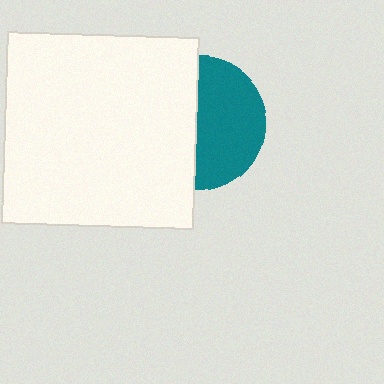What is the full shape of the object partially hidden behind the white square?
The partially hidden object is a teal circle.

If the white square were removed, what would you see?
You would see the complete teal circle.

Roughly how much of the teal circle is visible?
About half of it is visible (roughly 51%).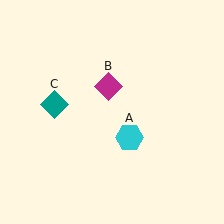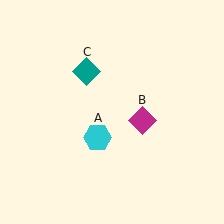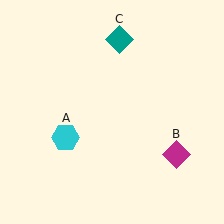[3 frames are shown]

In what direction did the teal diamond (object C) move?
The teal diamond (object C) moved up and to the right.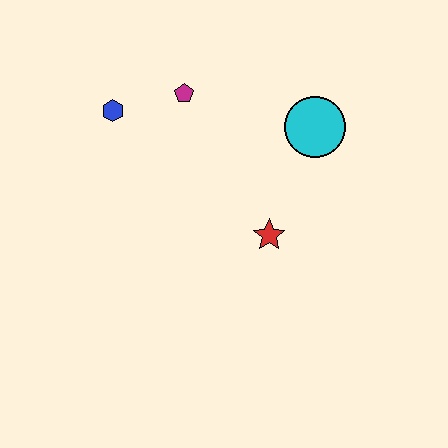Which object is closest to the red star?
The cyan circle is closest to the red star.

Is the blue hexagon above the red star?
Yes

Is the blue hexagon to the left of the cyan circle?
Yes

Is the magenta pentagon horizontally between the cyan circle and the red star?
No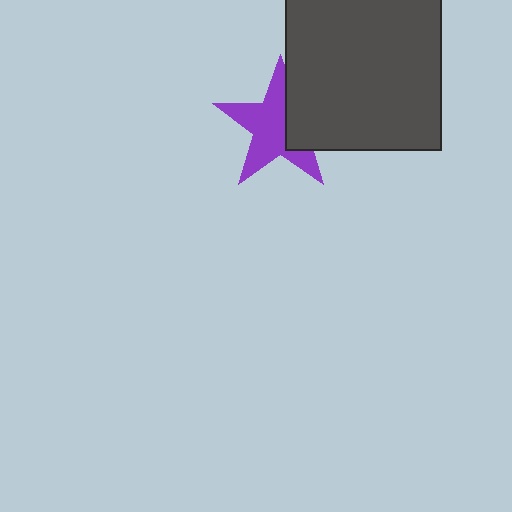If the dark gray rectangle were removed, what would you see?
You would see the complete purple star.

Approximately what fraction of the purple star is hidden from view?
Roughly 33% of the purple star is hidden behind the dark gray rectangle.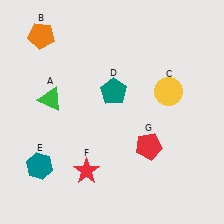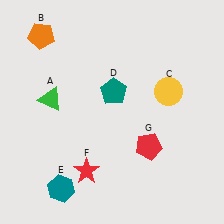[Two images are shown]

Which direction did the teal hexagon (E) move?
The teal hexagon (E) moved down.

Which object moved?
The teal hexagon (E) moved down.